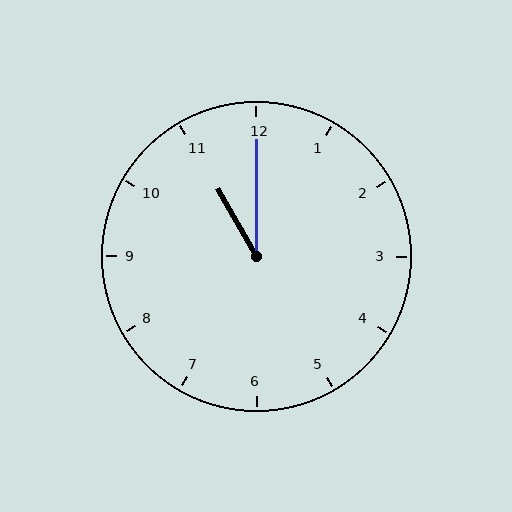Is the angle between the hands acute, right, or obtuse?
It is acute.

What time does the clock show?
11:00.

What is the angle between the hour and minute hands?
Approximately 30 degrees.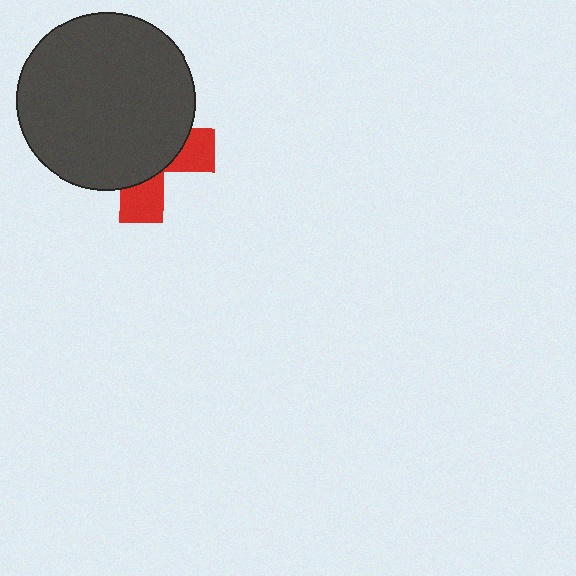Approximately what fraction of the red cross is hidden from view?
Roughly 70% of the red cross is hidden behind the dark gray circle.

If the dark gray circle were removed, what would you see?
You would see the complete red cross.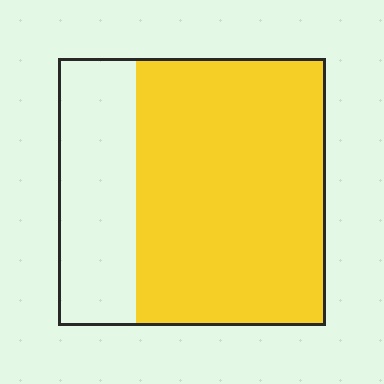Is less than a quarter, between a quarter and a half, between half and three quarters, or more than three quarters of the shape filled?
Between half and three quarters.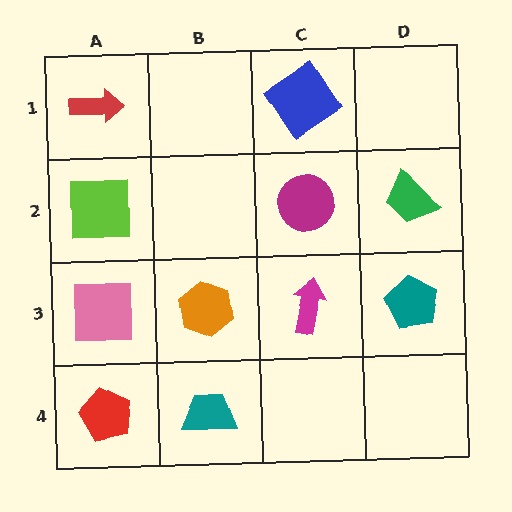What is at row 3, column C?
A magenta arrow.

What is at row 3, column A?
A pink square.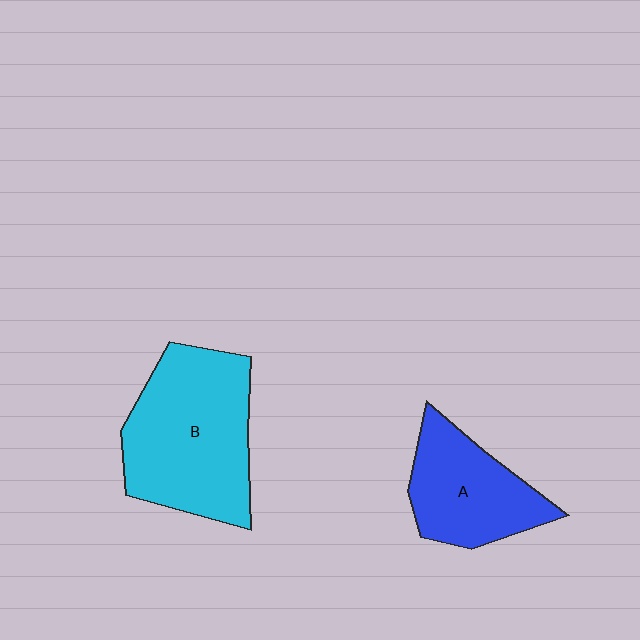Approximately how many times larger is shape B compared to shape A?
Approximately 1.5 times.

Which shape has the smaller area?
Shape A (blue).